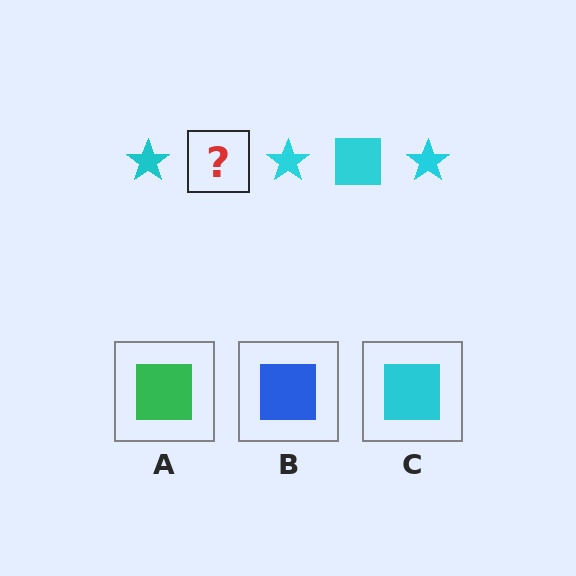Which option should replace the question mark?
Option C.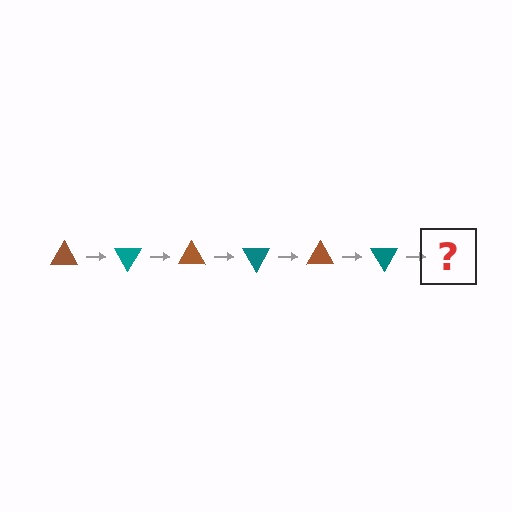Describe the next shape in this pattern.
It should be a brown triangle, rotated 360 degrees from the start.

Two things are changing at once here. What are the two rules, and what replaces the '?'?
The two rules are that it rotates 60 degrees each step and the color cycles through brown and teal. The '?' should be a brown triangle, rotated 360 degrees from the start.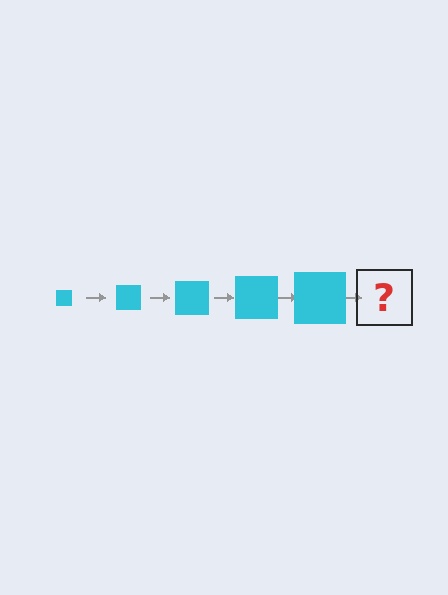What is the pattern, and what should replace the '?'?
The pattern is that the square gets progressively larger each step. The '?' should be a cyan square, larger than the previous one.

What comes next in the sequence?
The next element should be a cyan square, larger than the previous one.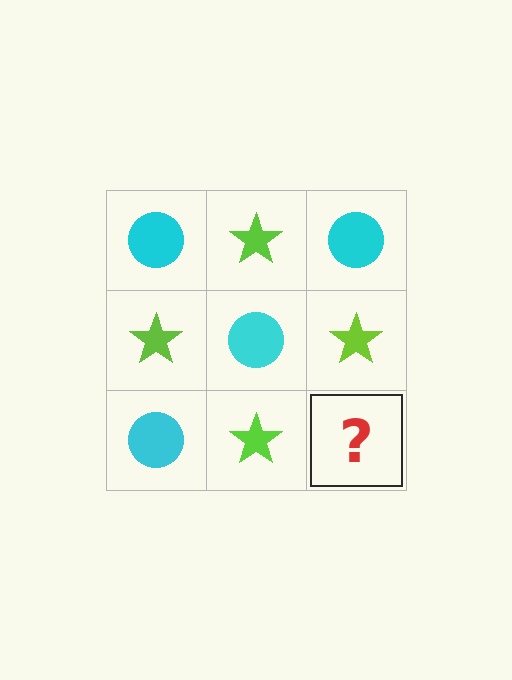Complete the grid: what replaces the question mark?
The question mark should be replaced with a cyan circle.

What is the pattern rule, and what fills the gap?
The rule is that it alternates cyan circle and lime star in a checkerboard pattern. The gap should be filled with a cyan circle.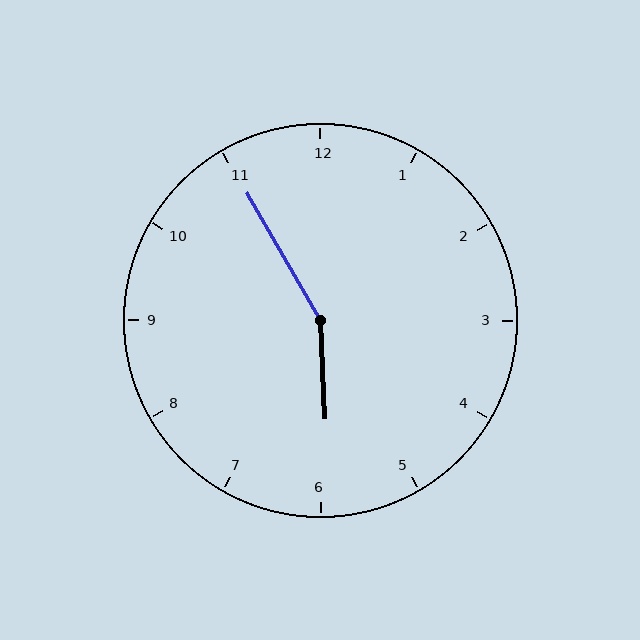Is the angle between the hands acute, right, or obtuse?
It is obtuse.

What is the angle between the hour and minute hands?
Approximately 152 degrees.